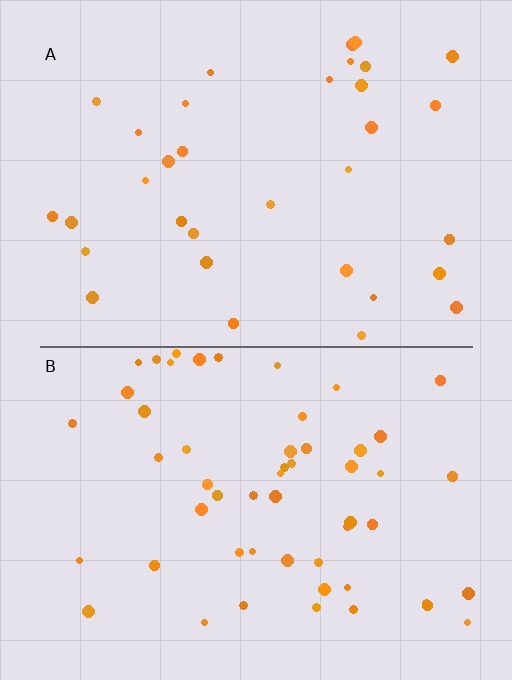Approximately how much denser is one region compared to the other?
Approximately 1.6× — region B over region A.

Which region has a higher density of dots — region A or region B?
B (the bottom).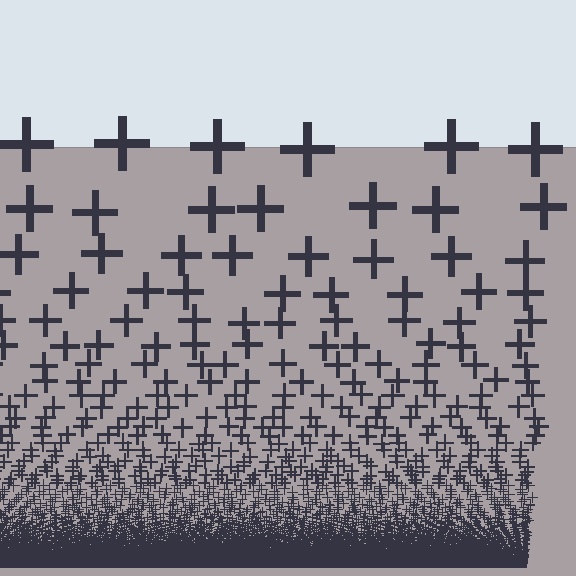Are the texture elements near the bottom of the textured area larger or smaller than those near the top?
Smaller. The gradient is inverted — elements near the bottom are smaller and denser.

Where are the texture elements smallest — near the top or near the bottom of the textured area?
Near the bottom.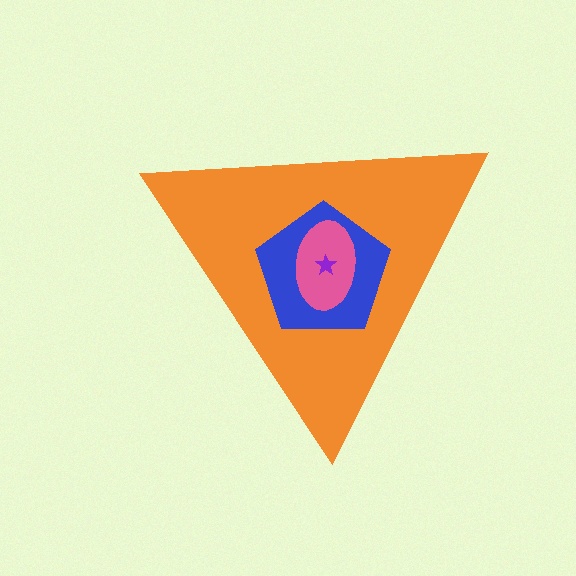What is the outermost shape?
The orange triangle.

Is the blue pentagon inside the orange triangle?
Yes.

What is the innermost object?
The purple star.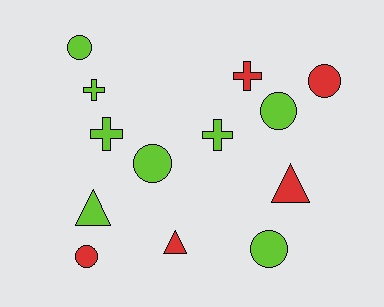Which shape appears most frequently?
Circle, with 6 objects.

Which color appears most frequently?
Lime, with 8 objects.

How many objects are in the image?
There are 13 objects.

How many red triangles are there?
There are 2 red triangles.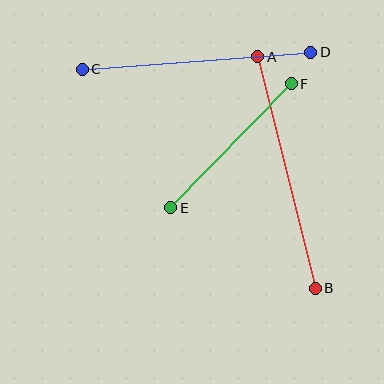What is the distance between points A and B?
The distance is approximately 238 pixels.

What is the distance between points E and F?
The distance is approximately 173 pixels.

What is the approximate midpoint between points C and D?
The midpoint is at approximately (196, 61) pixels.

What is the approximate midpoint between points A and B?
The midpoint is at approximately (286, 172) pixels.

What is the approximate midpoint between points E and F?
The midpoint is at approximately (231, 146) pixels.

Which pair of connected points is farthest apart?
Points A and B are farthest apart.